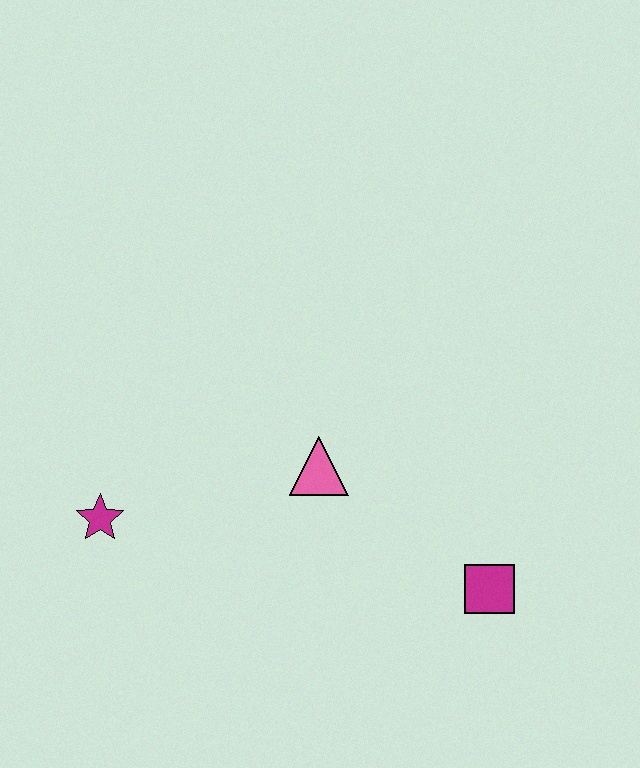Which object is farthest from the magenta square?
The magenta star is farthest from the magenta square.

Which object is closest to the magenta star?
The pink triangle is closest to the magenta star.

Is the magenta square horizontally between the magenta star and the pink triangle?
No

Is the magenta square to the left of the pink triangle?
No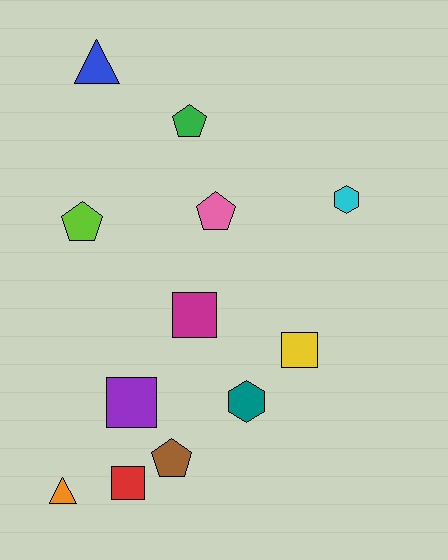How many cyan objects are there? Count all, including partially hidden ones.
There is 1 cyan object.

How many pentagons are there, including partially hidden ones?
There are 4 pentagons.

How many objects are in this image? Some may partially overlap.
There are 12 objects.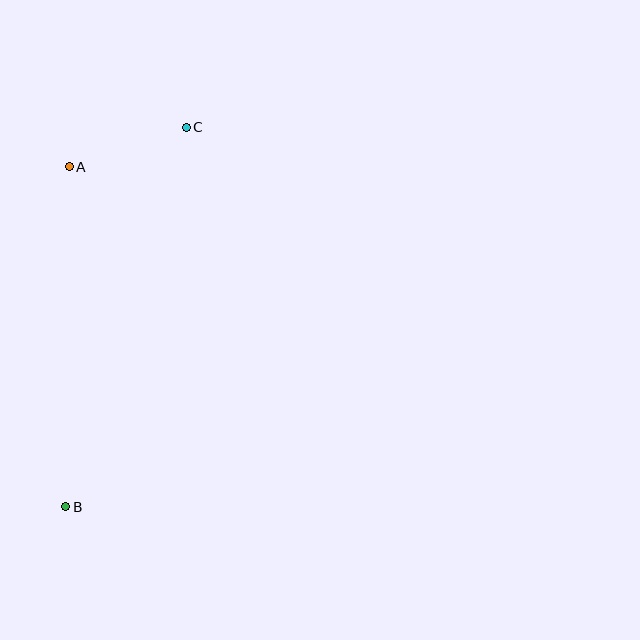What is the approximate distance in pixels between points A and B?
The distance between A and B is approximately 340 pixels.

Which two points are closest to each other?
Points A and C are closest to each other.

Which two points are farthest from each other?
Points B and C are farthest from each other.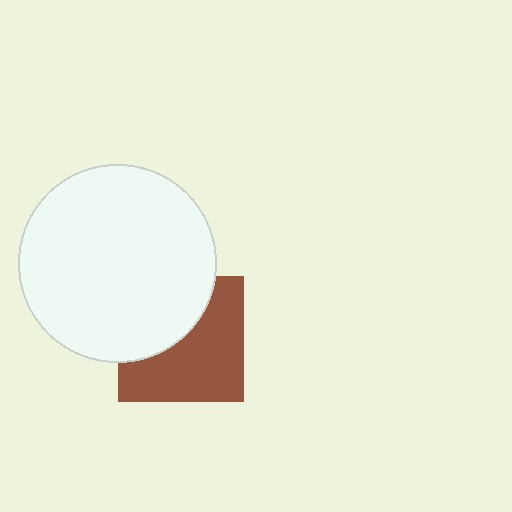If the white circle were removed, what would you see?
You would see the complete brown square.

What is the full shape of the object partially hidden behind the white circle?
The partially hidden object is a brown square.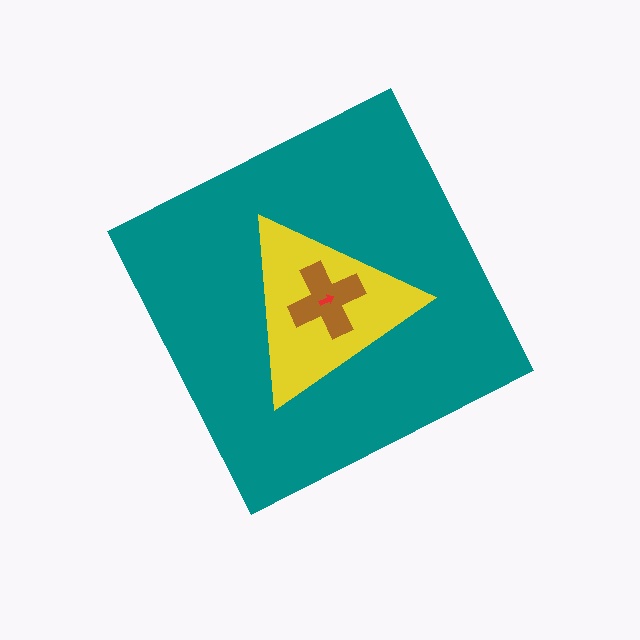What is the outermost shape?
The teal diamond.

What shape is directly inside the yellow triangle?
The brown cross.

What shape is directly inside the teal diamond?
The yellow triangle.